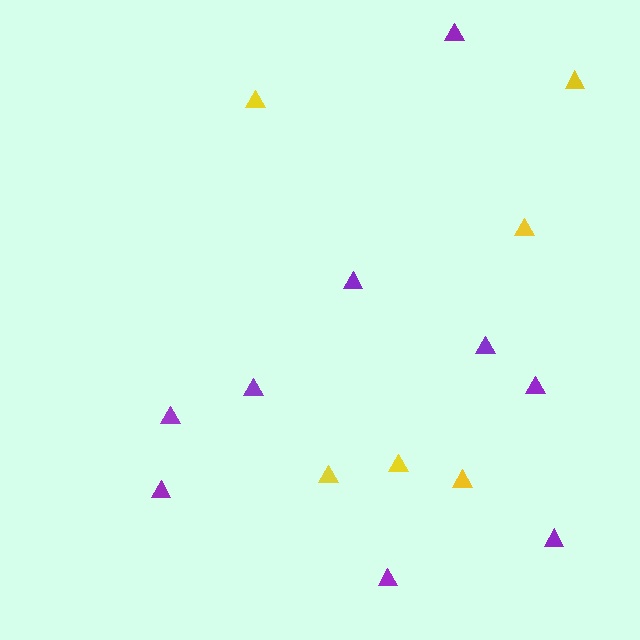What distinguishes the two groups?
There are 2 groups: one group of yellow triangles (6) and one group of purple triangles (9).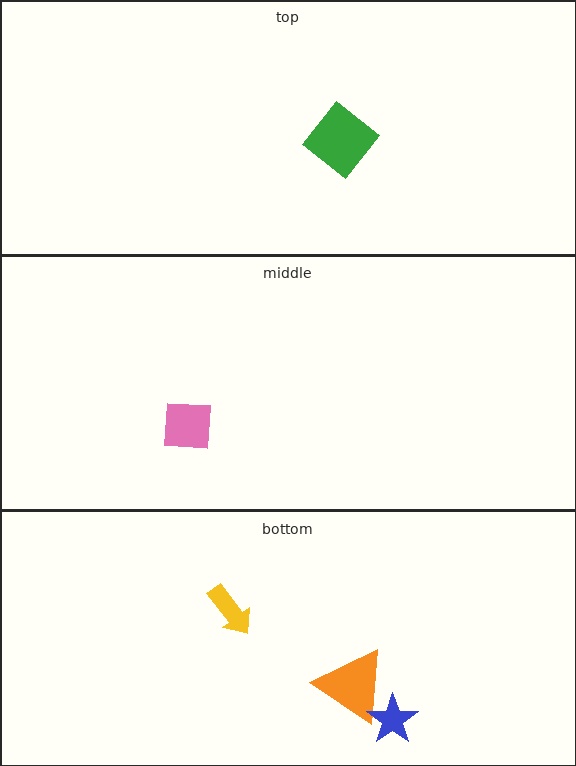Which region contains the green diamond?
The top region.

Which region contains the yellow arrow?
The bottom region.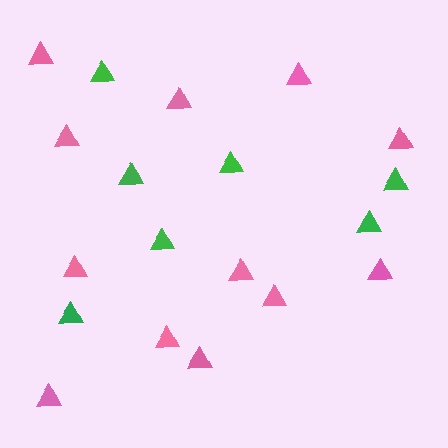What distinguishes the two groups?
There are 2 groups: one group of pink triangles (12) and one group of green triangles (7).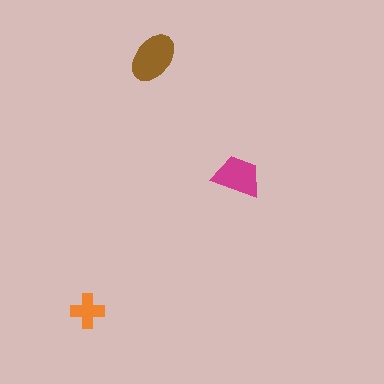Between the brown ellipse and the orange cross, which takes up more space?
The brown ellipse.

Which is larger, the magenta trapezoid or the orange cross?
The magenta trapezoid.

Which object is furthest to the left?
The orange cross is leftmost.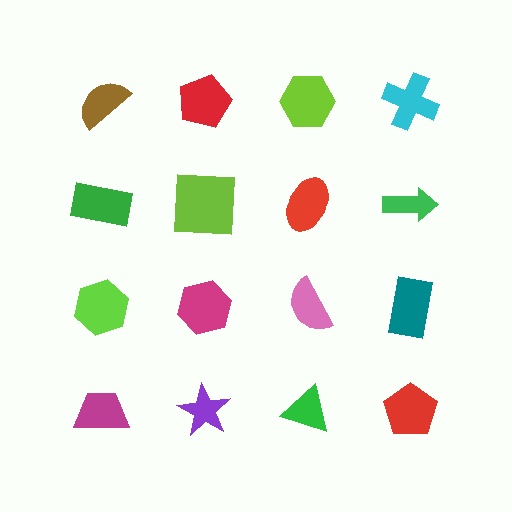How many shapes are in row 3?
4 shapes.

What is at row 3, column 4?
A teal rectangle.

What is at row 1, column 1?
A brown semicircle.